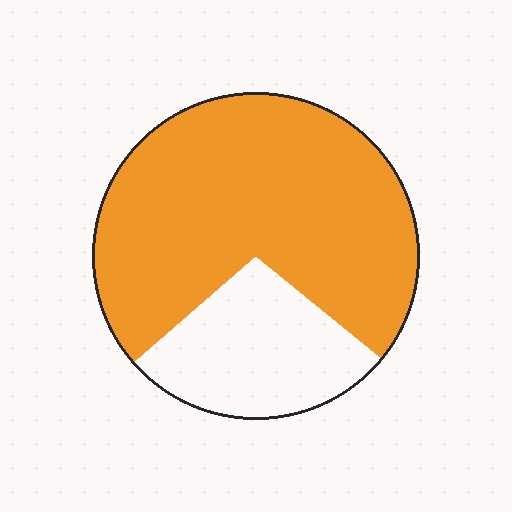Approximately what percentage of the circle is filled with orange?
Approximately 70%.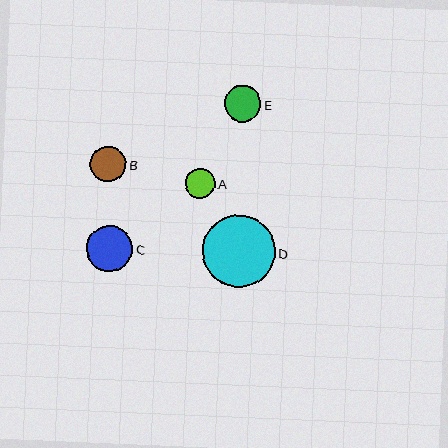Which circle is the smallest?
Circle A is the smallest with a size of approximately 30 pixels.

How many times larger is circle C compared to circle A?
Circle C is approximately 1.5 times the size of circle A.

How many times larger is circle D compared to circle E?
Circle D is approximately 2.0 times the size of circle E.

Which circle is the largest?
Circle D is the largest with a size of approximately 72 pixels.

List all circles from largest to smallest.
From largest to smallest: D, C, E, B, A.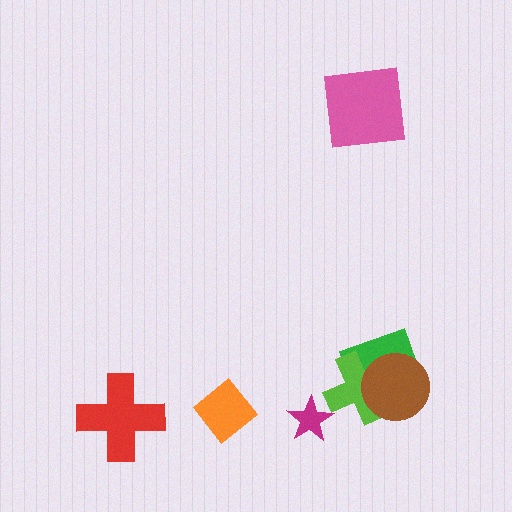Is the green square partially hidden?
Yes, it is partially covered by another shape.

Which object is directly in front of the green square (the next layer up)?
The lime cross is directly in front of the green square.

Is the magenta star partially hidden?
No, no other shape covers it.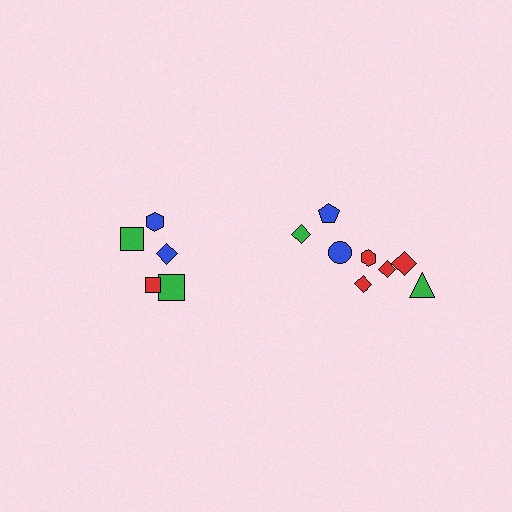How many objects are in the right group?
There are 8 objects.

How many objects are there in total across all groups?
There are 13 objects.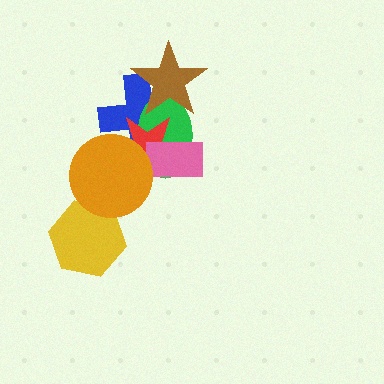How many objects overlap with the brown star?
3 objects overlap with the brown star.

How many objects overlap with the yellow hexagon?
1 object overlaps with the yellow hexagon.